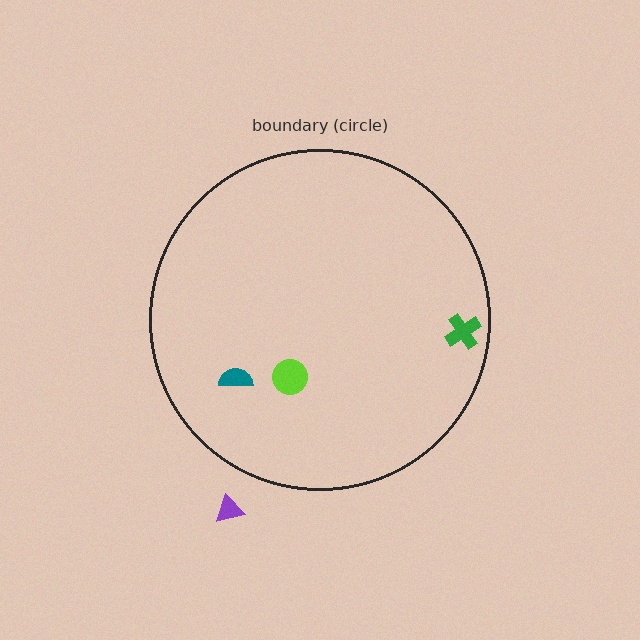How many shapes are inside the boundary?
3 inside, 1 outside.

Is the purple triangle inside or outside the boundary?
Outside.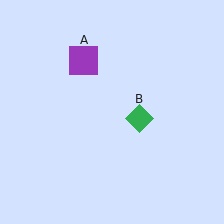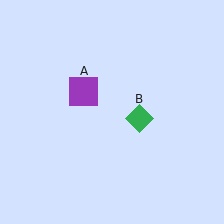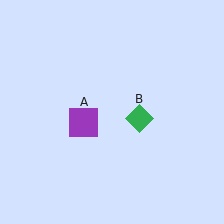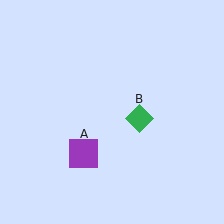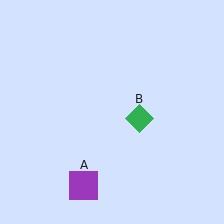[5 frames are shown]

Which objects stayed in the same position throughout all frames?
Green diamond (object B) remained stationary.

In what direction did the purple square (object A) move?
The purple square (object A) moved down.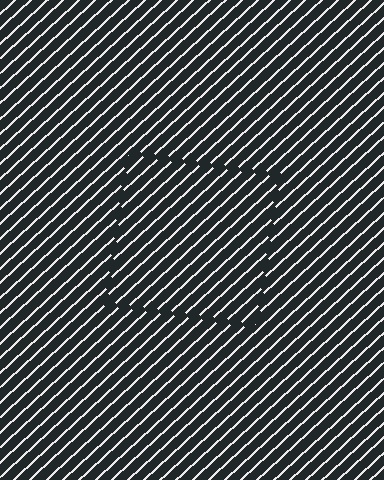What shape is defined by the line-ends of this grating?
An illusory square. The interior of the shape contains the same grating, shifted by half a period — the contour is defined by the phase discontinuity where line-ends from the inner and outer gratings abut.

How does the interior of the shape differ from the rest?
The interior of the shape contains the same grating, shifted by half a period — the contour is defined by the phase discontinuity where line-ends from the inner and outer gratings abut.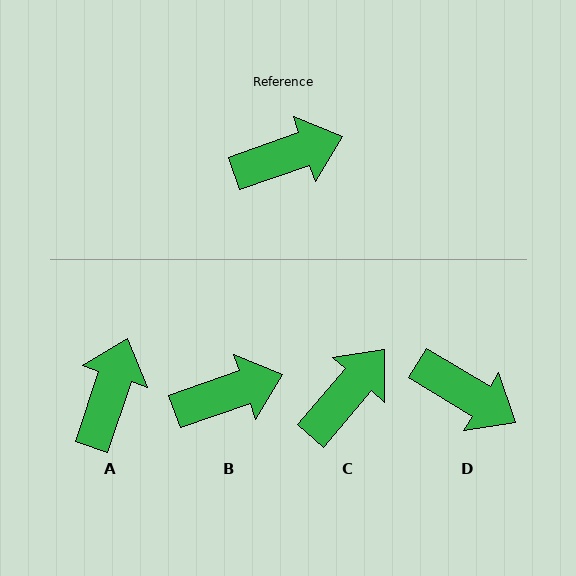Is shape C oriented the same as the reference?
No, it is off by about 30 degrees.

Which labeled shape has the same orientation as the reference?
B.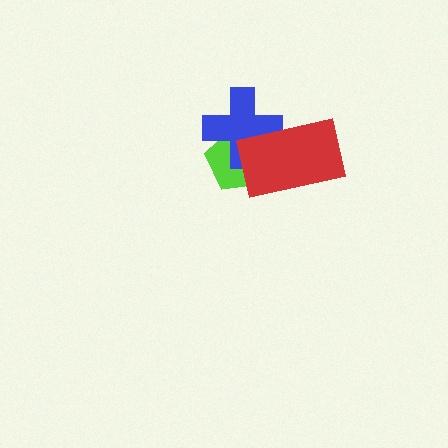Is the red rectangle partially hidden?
No, no other shape covers it.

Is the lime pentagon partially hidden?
Yes, it is partially covered by another shape.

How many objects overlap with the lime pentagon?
2 objects overlap with the lime pentagon.